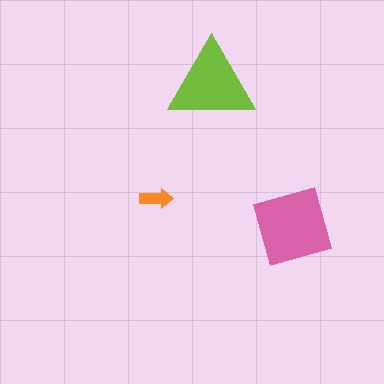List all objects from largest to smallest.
The pink square, the lime triangle, the orange arrow.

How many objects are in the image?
There are 3 objects in the image.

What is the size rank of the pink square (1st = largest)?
1st.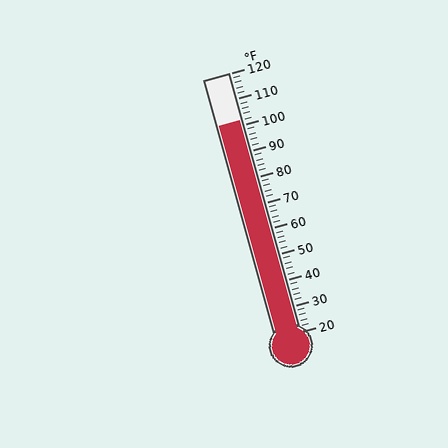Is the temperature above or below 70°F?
The temperature is above 70°F.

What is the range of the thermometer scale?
The thermometer scale ranges from 20°F to 120°F.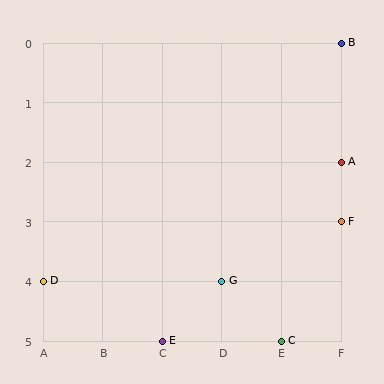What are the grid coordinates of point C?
Point C is at grid coordinates (E, 5).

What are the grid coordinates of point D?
Point D is at grid coordinates (A, 4).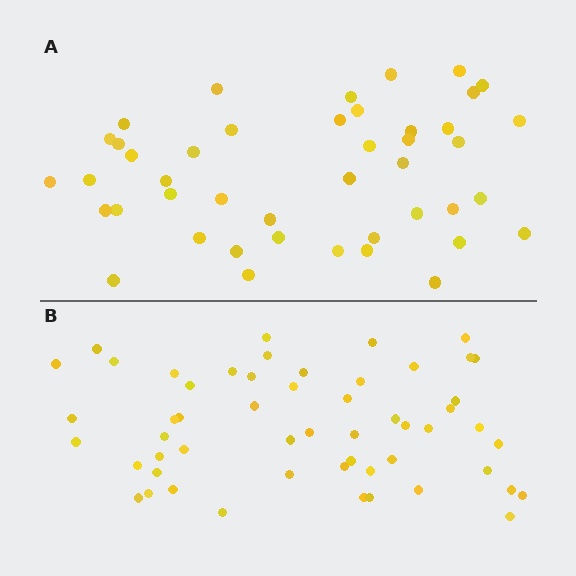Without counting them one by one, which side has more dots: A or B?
Region B (the bottom region) has more dots.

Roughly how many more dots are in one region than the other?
Region B has roughly 10 or so more dots than region A.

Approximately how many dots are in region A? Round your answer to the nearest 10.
About 40 dots. (The exact count is 44, which rounds to 40.)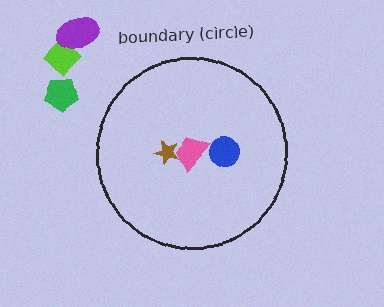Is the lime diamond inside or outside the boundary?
Outside.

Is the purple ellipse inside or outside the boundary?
Outside.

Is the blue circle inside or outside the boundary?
Inside.